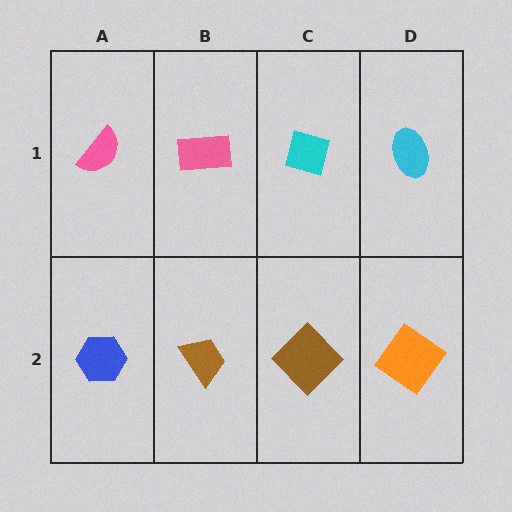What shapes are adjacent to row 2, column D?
A cyan ellipse (row 1, column D), a brown diamond (row 2, column C).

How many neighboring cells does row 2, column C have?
3.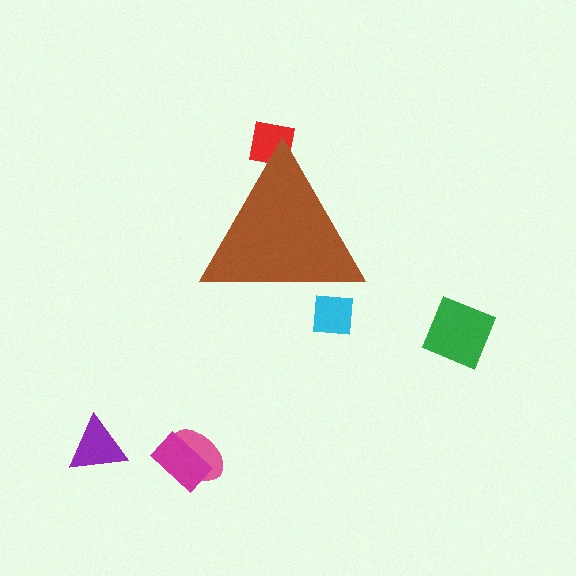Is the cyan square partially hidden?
Yes, the cyan square is partially hidden behind the brown triangle.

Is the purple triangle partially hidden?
No, the purple triangle is fully visible.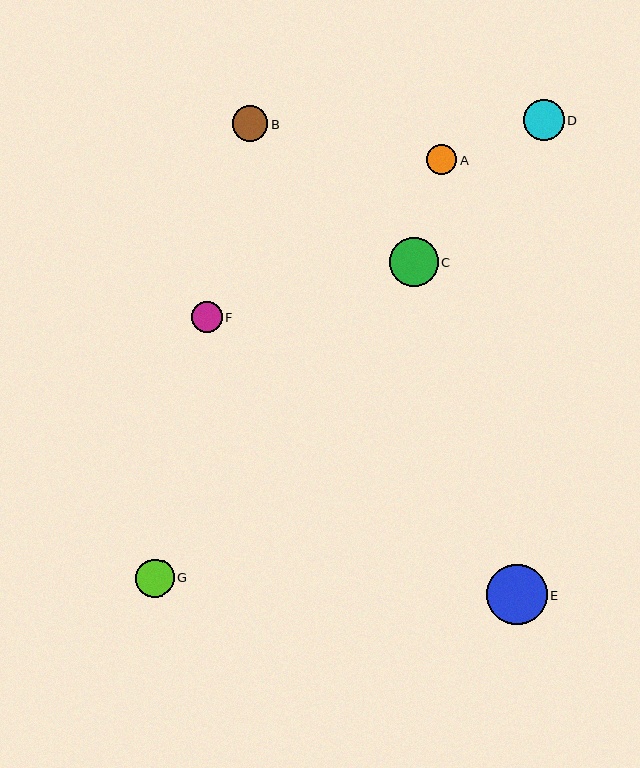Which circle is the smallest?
Circle A is the smallest with a size of approximately 30 pixels.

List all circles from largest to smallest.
From largest to smallest: E, C, D, G, B, F, A.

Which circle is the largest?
Circle E is the largest with a size of approximately 60 pixels.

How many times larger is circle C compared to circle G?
Circle C is approximately 1.3 times the size of circle G.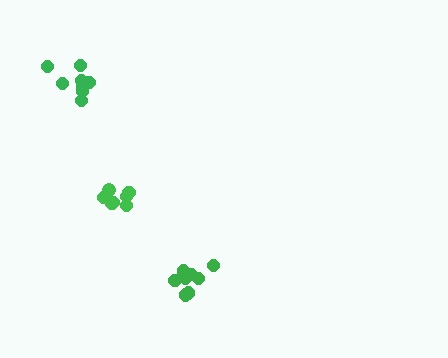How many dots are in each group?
Group 1: 8 dots, Group 2: 9 dots, Group 3: 9 dots (26 total).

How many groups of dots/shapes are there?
There are 3 groups.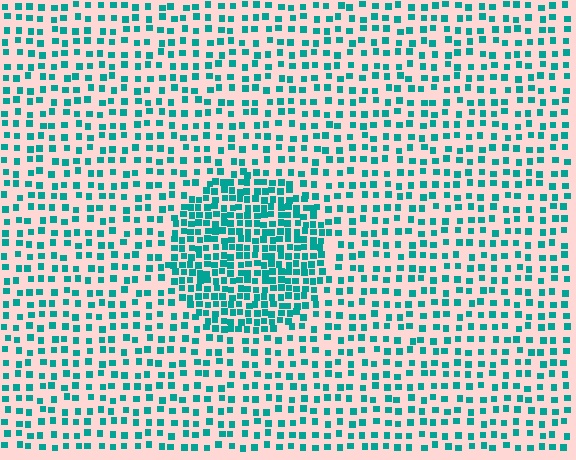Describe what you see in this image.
The image contains small teal elements arranged at two different densities. A circle-shaped region is visible where the elements are more densely packed than the surrounding area.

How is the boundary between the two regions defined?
The boundary is defined by a change in element density (approximately 2.1x ratio). All elements are the same color, size, and shape.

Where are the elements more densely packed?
The elements are more densely packed inside the circle boundary.